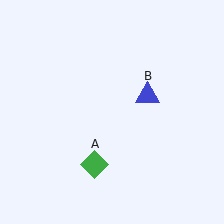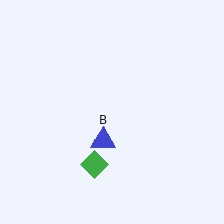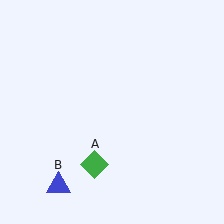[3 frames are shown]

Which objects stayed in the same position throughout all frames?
Green diamond (object A) remained stationary.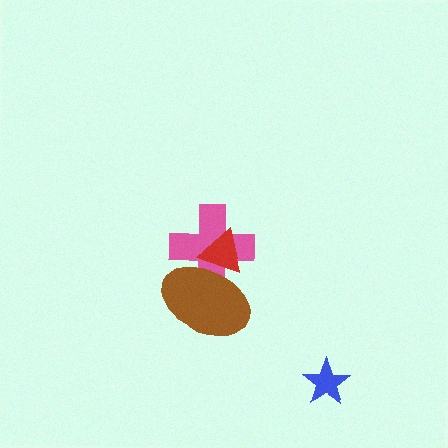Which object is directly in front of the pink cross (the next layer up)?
The red triangle is directly in front of the pink cross.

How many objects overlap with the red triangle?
2 objects overlap with the red triangle.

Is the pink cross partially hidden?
Yes, it is partially covered by another shape.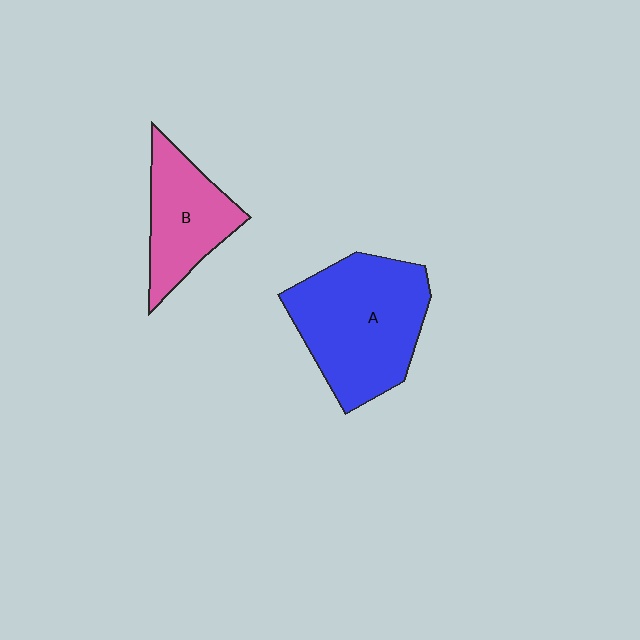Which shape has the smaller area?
Shape B (pink).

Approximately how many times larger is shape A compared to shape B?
Approximately 1.7 times.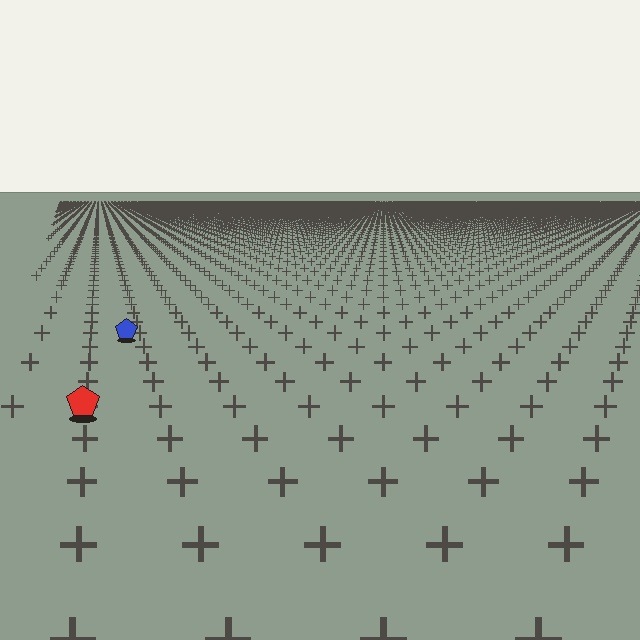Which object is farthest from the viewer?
The blue pentagon is farthest from the viewer. It appears smaller and the ground texture around it is denser.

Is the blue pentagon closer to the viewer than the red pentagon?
No. The red pentagon is closer — you can tell from the texture gradient: the ground texture is coarser near it.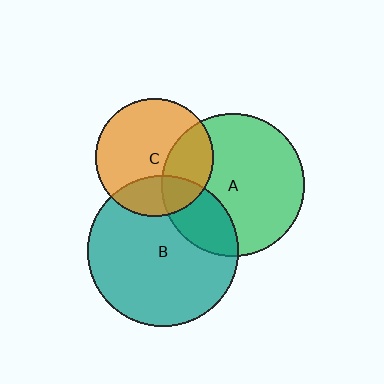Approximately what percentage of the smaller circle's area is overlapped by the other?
Approximately 25%.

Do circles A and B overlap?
Yes.